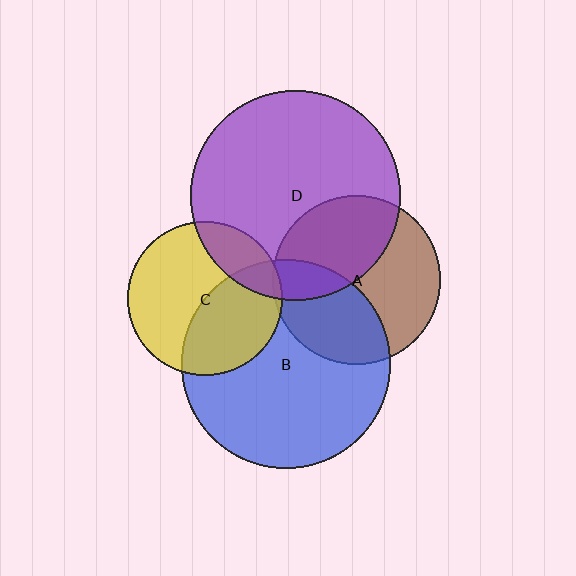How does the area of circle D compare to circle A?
Approximately 1.6 times.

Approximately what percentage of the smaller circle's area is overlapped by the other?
Approximately 5%.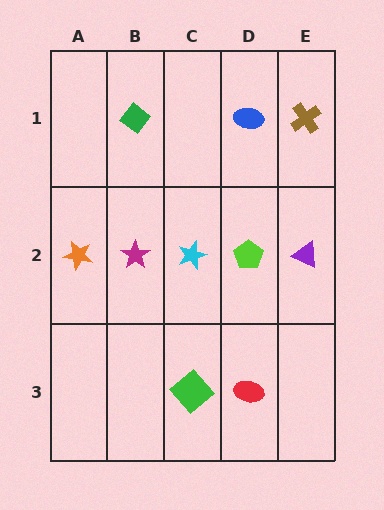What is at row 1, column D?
A blue ellipse.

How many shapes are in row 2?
5 shapes.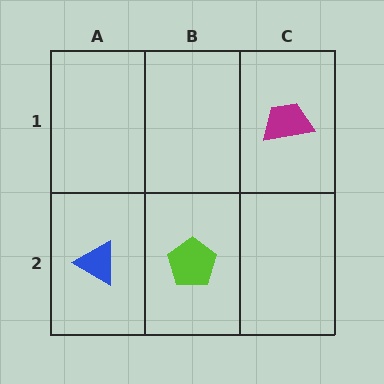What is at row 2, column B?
A lime pentagon.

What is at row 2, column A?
A blue triangle.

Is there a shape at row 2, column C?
No, that cell is empty.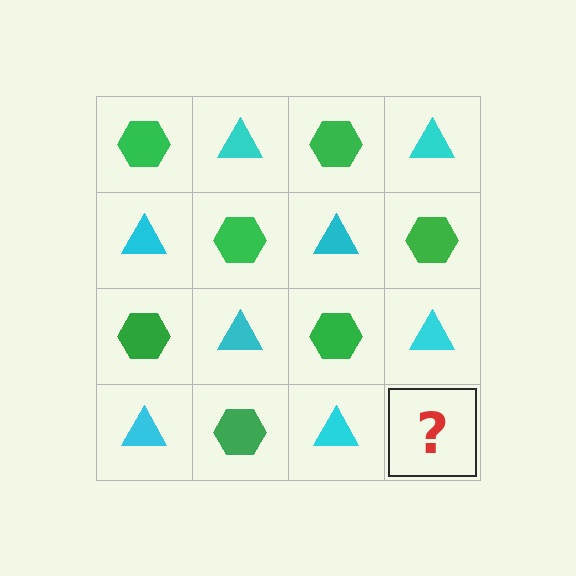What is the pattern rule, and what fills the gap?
The rule is that it alternates green hexagon and cyan triangle in a checkerboard pattern. The gap should be filled with a green hexagon.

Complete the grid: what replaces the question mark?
The question mark should be replaced with a green hexagon.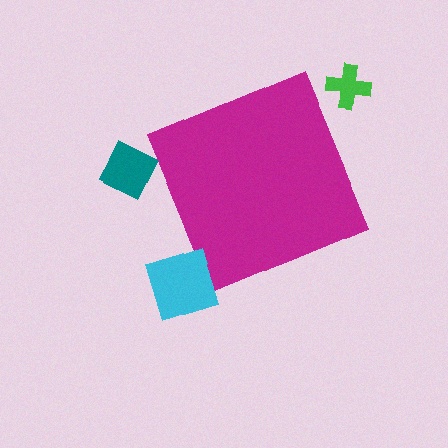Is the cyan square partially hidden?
No, the cyan square is fully visible.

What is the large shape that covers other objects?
A magenta square.